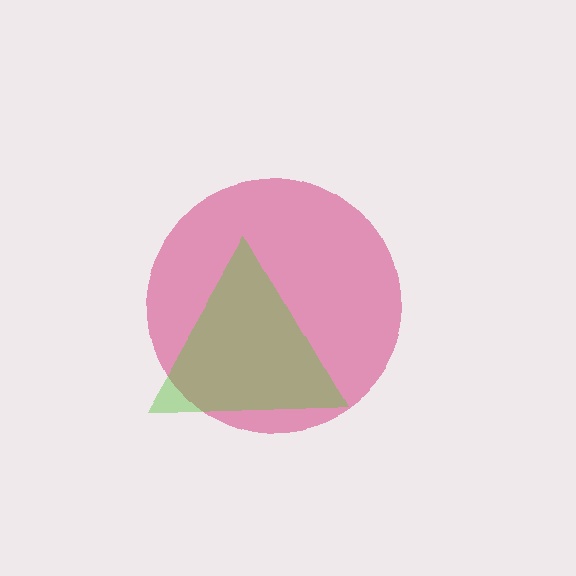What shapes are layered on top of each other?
The layered shapes are: a pink circle, a lime triangle.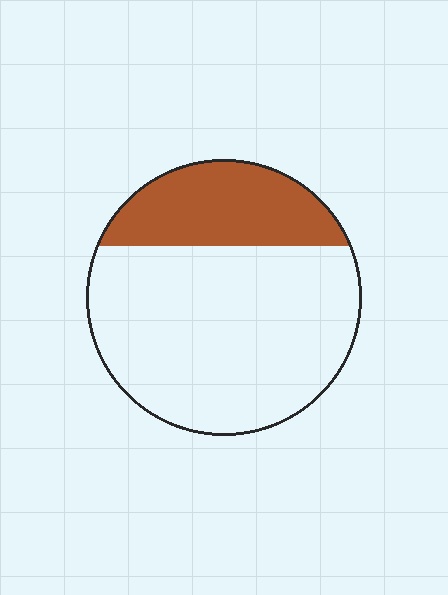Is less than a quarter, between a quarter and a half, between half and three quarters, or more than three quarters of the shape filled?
Between a quarter and a half.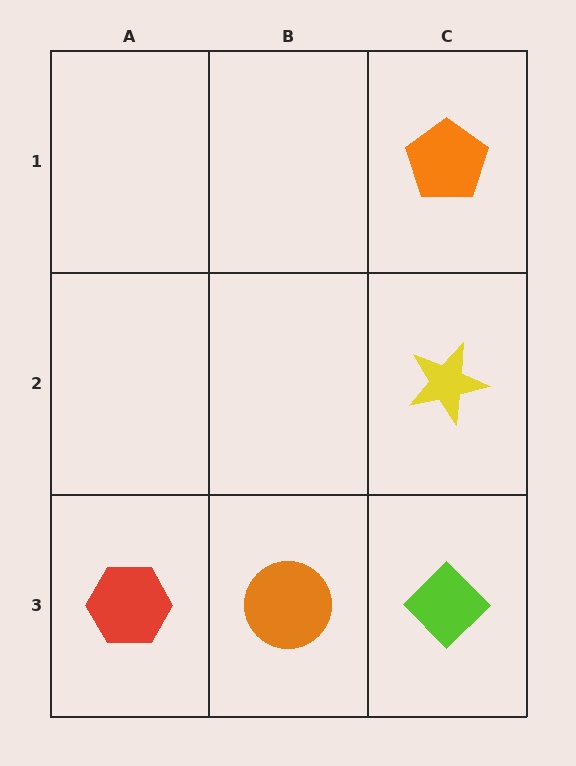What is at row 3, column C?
A lime diamond.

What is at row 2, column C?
A yellow star.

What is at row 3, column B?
An orange circle.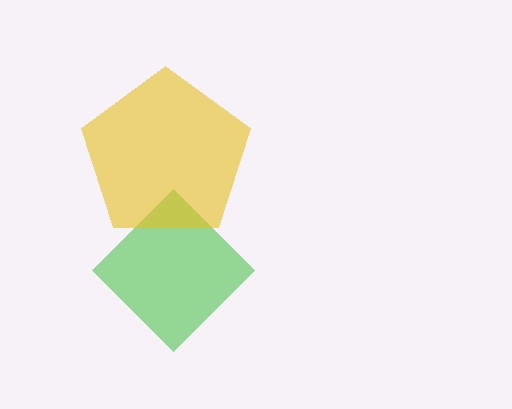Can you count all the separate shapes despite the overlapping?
Yes, there are 2 separate shapes.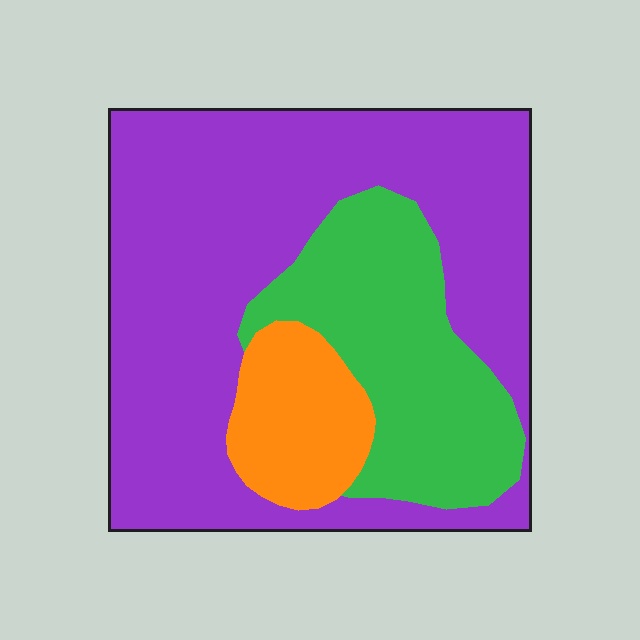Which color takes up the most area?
Purple, at roughly 65%.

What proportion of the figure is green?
Green takes up about one quarter (1/4) of the figure.